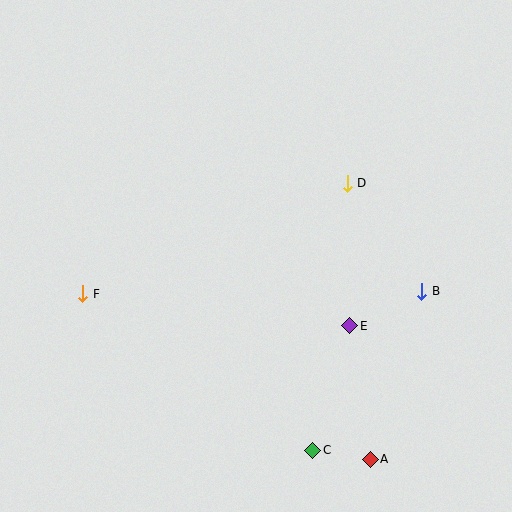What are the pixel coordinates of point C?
Point C is at (313, 450).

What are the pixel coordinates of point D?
Point D is at (347, 183).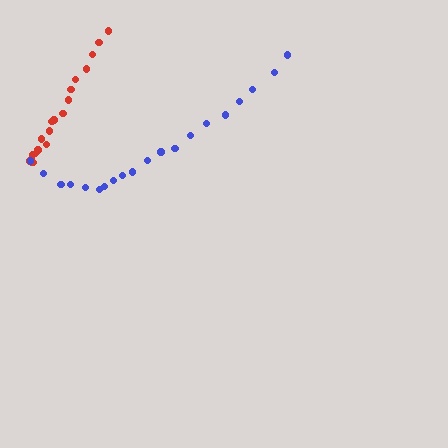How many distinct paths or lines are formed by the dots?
There are 2 distinct paths.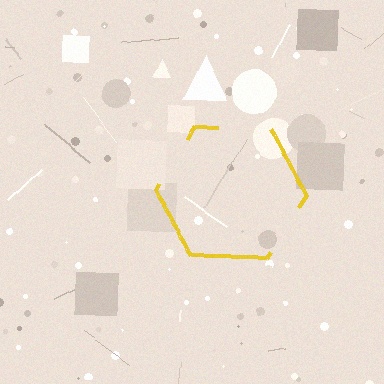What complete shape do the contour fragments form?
The contour fragments form a hexagon.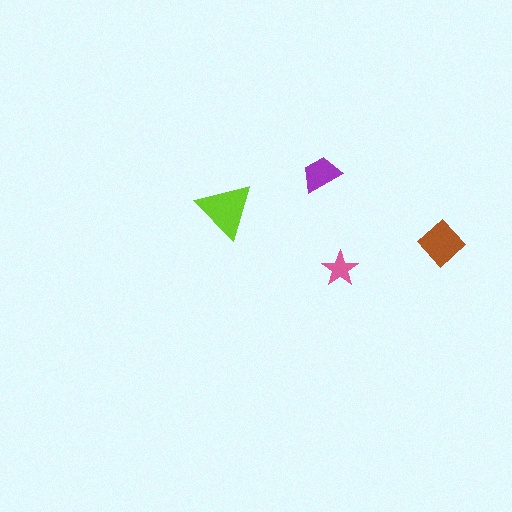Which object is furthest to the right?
The brown diamond is rightmost.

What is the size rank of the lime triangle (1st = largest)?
1st.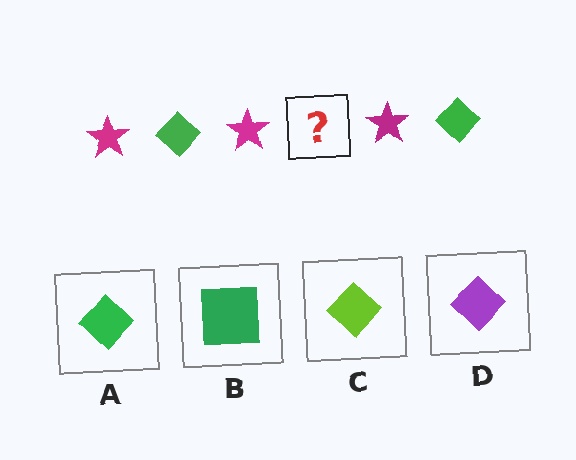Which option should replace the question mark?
Option A.